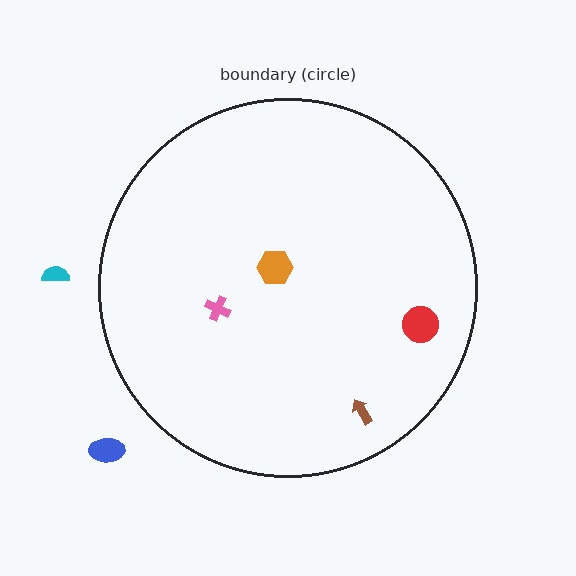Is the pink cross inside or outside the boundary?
Inside.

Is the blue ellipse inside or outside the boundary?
Outside.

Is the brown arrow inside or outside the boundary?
Inside.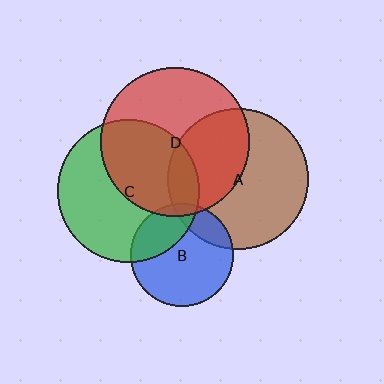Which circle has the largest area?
Circle D (red).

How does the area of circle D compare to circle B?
Approximately 2.1 times.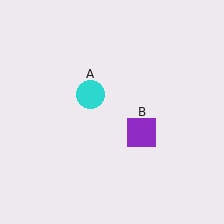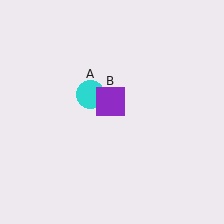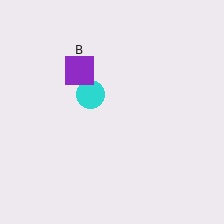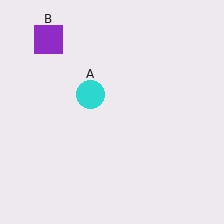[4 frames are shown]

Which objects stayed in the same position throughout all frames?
Cyan circle (object A) remained stationary.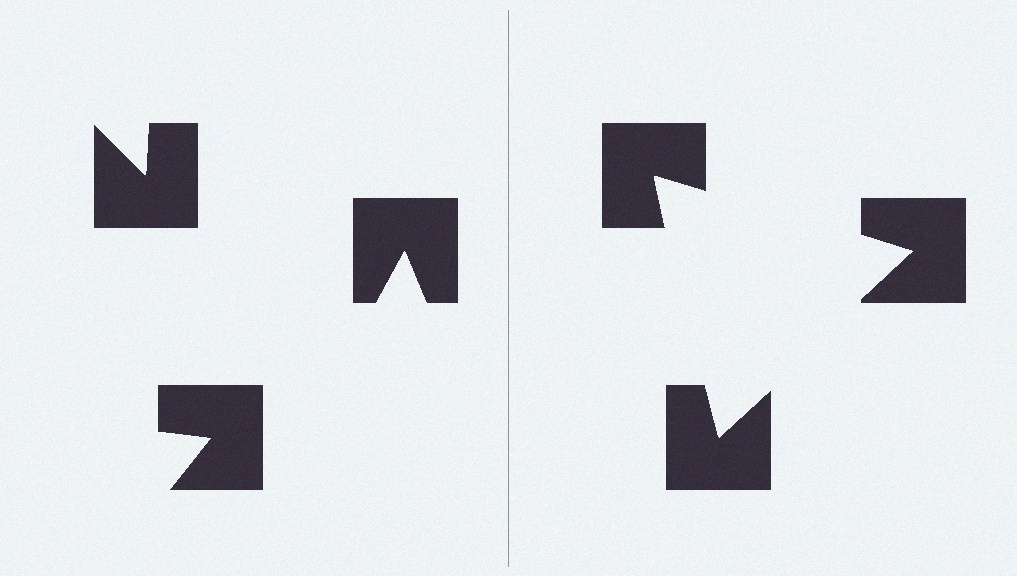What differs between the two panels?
The notched squares are positioned identically on both sides; only the wedge orientations differ. On the right they align to a triangle; on the left they are misaligned.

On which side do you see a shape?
An illusory triangle appears on the right side. On the left side the wedge cuts are rotated, so no coherent shape forms.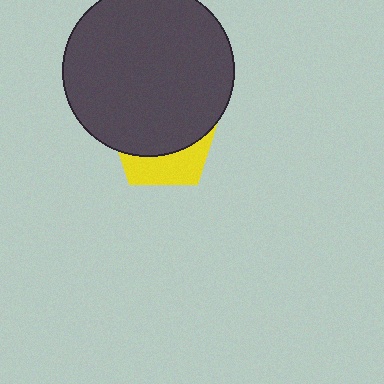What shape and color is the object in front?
The object in front is a dark gray circle.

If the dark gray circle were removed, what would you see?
You would see the complete yellow pentagon.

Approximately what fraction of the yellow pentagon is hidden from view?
Roughly 66% of the yellow pentagon is hidden behind the dark gray circle.